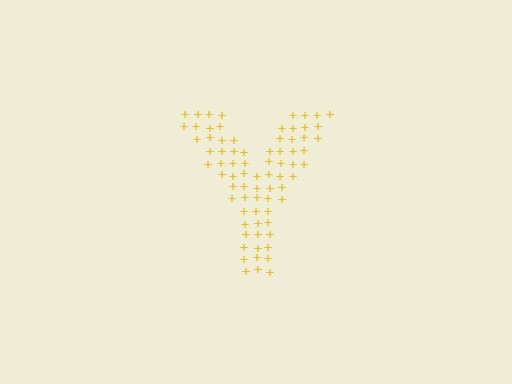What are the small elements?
The small elements are plus signs.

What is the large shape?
The large shape is the letter Y.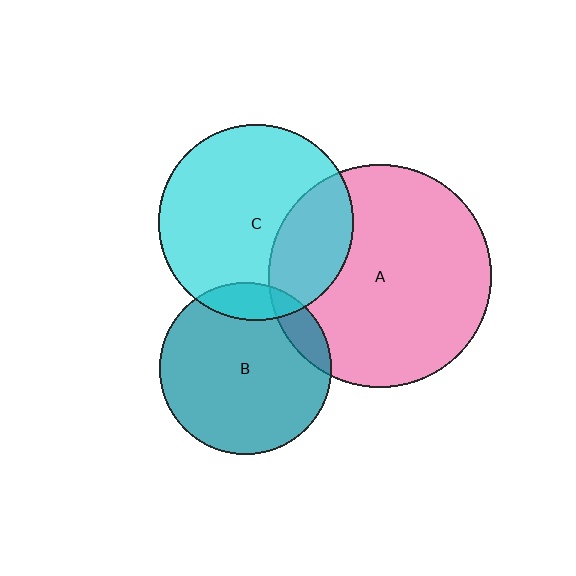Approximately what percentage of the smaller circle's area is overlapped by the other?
Approximately 25%.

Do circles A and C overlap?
Yes.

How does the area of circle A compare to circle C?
Approximately 1.3 times.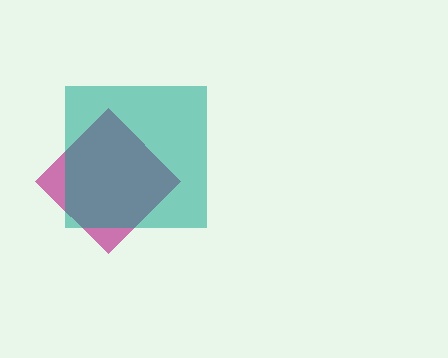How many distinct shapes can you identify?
There are 2 distinct shapes: a magenta diamond, a teal square.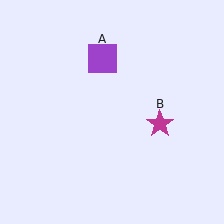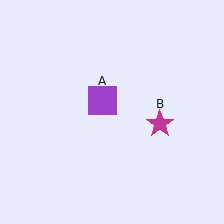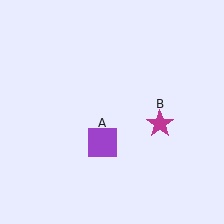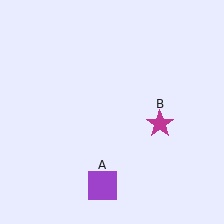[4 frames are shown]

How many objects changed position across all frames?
1 object changed position: purple square (object A).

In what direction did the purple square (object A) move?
The purple square (object A) moved down.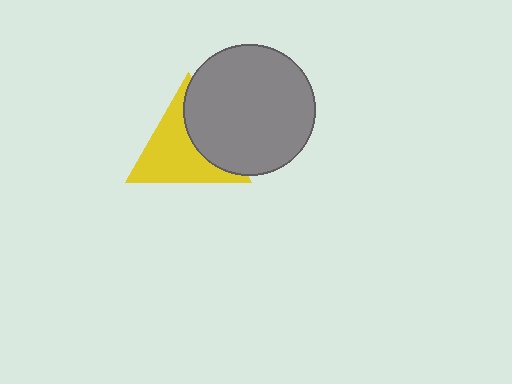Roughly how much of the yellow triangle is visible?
About half of it is visible (roughly 64%).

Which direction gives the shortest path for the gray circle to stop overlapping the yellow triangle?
Moving right gives the shortest separation.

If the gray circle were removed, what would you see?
You would see the complete yellow triangle.